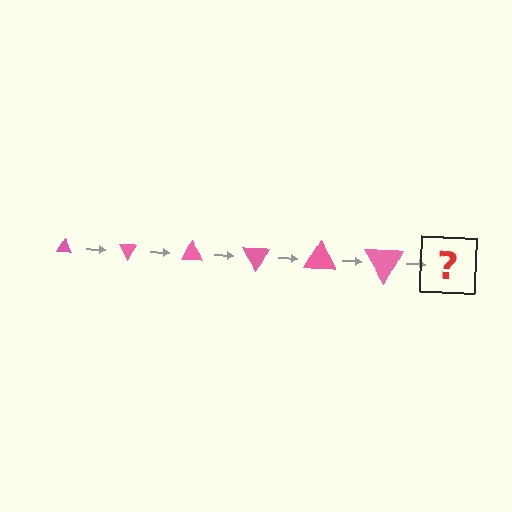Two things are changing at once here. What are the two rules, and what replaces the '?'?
The two rules are that the triangle grows larger each step and it rotates 60 degrees each step. The '?' should be a triangle, larger than the previous one and rotated 360 degrees from the start.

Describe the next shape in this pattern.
It should be a triangle, larger than the previous one and rotated 360 degrees from the start.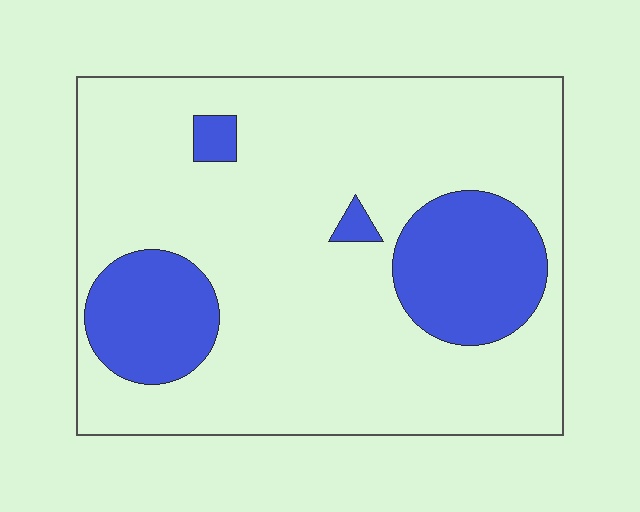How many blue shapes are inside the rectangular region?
4.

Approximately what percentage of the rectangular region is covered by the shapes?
Approximately 20%.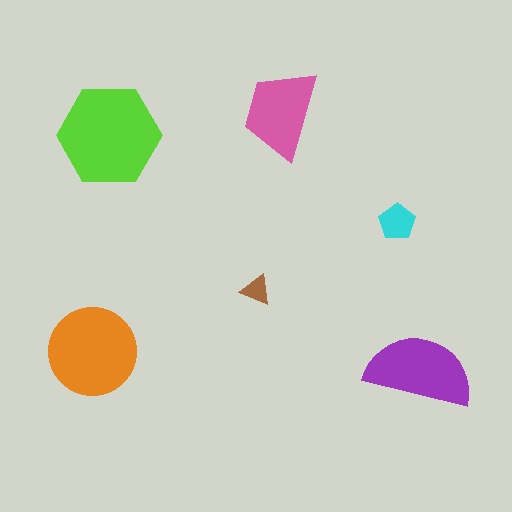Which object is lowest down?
The purple semicircle is bottommost.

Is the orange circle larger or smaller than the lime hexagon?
Smaller.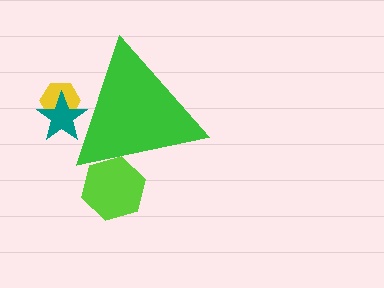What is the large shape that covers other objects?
A green triangle.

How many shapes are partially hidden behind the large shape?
3 shapes are partially hidden.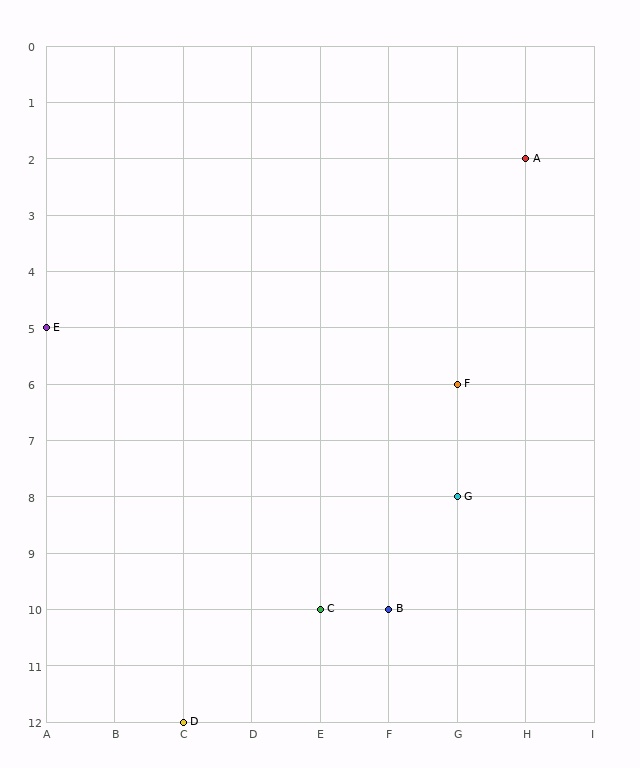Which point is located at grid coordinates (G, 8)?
Point G is at (G, 8).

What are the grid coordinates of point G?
Point G is at grid coordinates (G, 8).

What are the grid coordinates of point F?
Point F is at grid coordinates (G, 6).